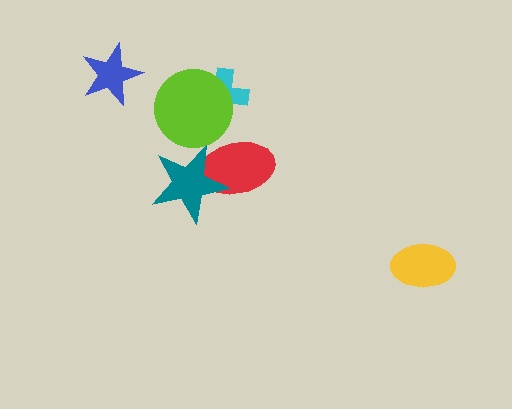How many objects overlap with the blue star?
0 objects overlap with the blue star.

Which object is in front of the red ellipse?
The teal star is in front of the red ellipse.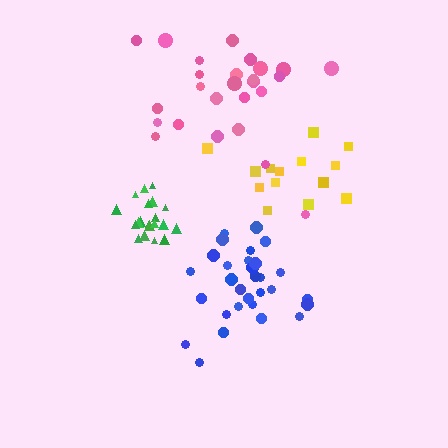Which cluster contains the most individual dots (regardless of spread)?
Blue (30).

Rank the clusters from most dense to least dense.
green, blue, yellow, pink.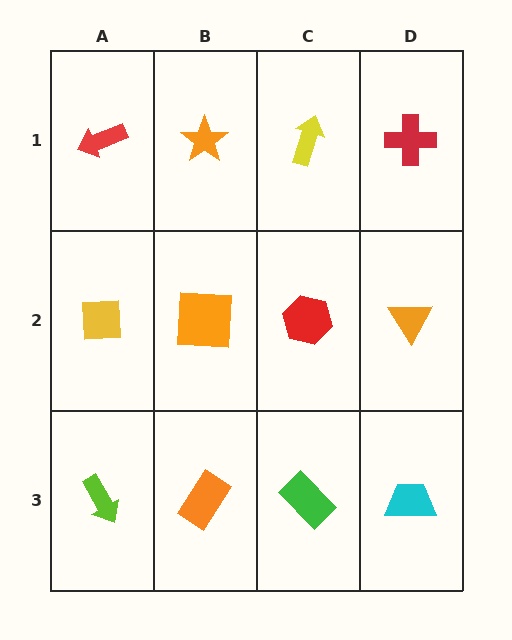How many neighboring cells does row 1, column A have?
2.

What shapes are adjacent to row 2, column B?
An orange star (row 1, column B), an orange rectangle (row 3, column B), a yellow square (row 2, column A), a red hexagon (row 2, column C).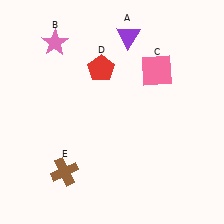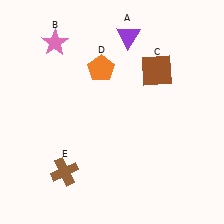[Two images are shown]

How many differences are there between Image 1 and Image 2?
There are 2 differences between the two images.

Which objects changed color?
C changed from pink to brown. D changed from red to orange.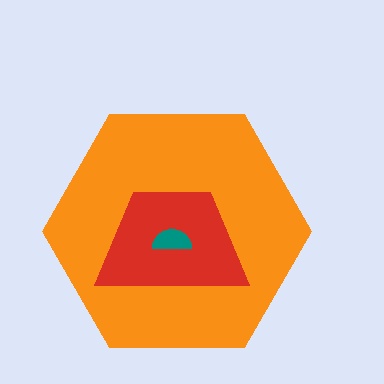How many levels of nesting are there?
3.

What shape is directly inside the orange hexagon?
The red trapezoid.